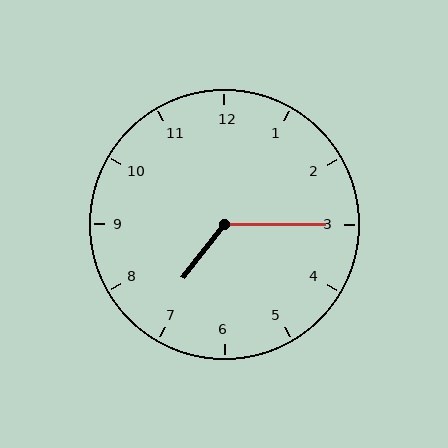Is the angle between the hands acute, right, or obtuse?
It is obtuse.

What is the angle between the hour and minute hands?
Approximately 128 degrees.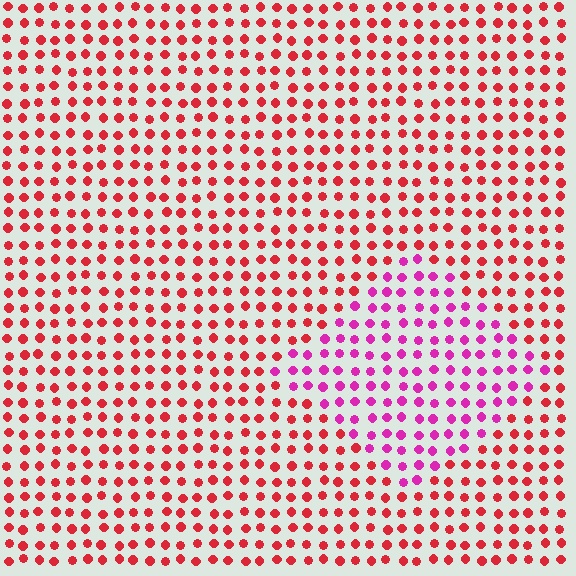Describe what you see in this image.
The image is filled with small red elements in a uniform arrangement. A diamond-shaped region is visible where the elements are tinted to a slightly different hue, forming a subtle color boundary.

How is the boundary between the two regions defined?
The boundary is defined purely by a slight shift in hue (about 41 degrees). Spacing, size, and orientation are identical on both sides.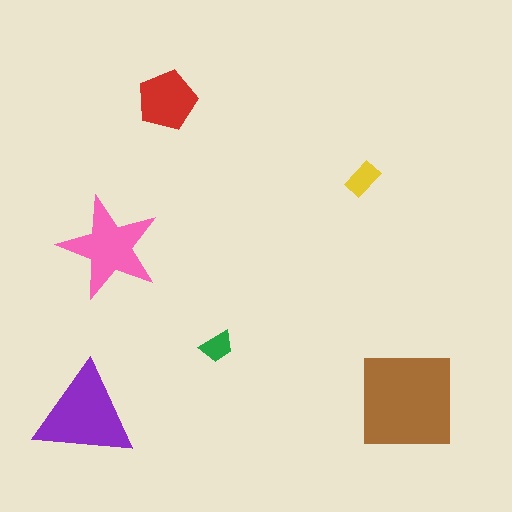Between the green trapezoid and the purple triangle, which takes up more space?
The purple triangle.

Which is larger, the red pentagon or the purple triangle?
The purple triangle.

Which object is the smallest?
The green trapezoid.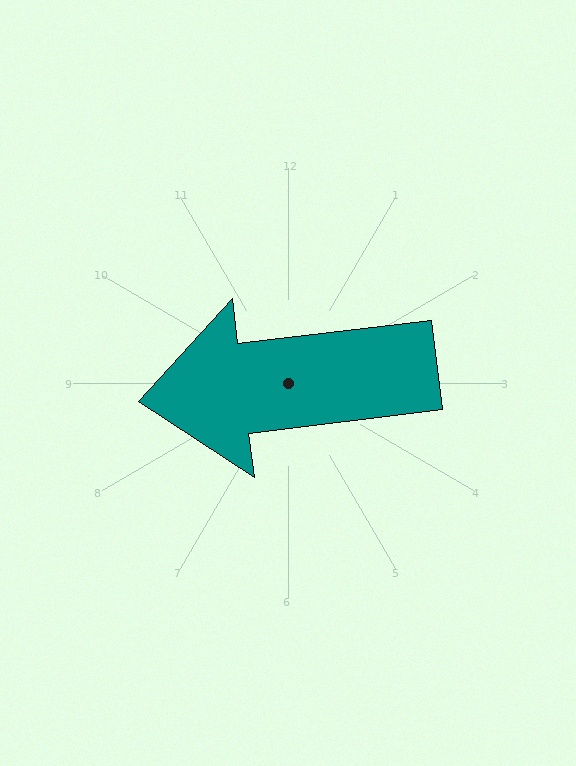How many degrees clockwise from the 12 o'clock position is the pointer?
Approximately 263 degrees.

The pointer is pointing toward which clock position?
Roughly 9 o'clock.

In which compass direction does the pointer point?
West.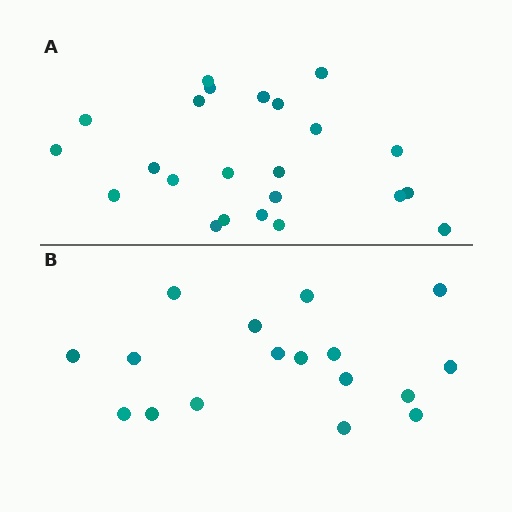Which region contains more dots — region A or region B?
Region A (the top region) has more dots.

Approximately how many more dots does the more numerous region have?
Region A has about 6 more dots than region B.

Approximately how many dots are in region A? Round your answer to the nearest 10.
About 20 dots. (The exact count is 23, which rounds to 20.)